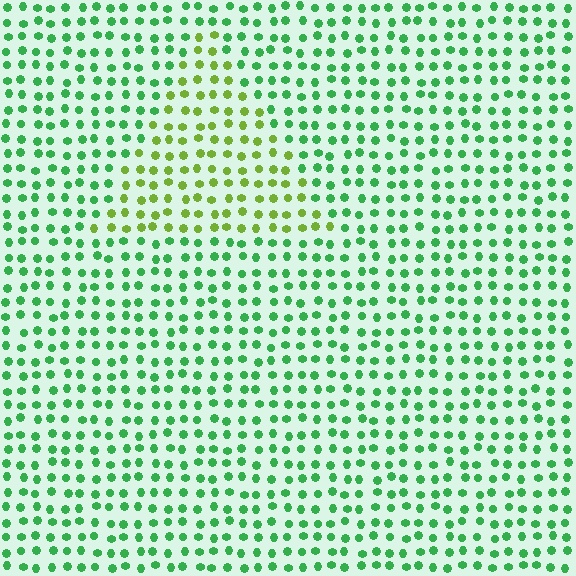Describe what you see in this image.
The image is filled with small green elements in a uniform arrangement. A triangle-shaped region is visible where the elements are tinted to a slightly different hue, forming a subtle color boundary.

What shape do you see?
I see a triangle.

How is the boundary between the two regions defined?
The boundary is defined purely by a slight shift in hue (about 43 degrees). Spacing, size, and orientation are identical on both sides.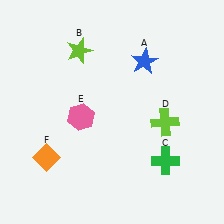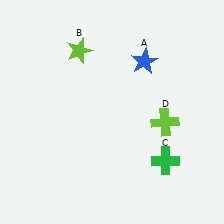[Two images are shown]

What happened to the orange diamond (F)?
The orange diamond (F) was removed in Image 2. It was in the bottom-left area of Image 1.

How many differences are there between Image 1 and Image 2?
There are 2 differences between the two images.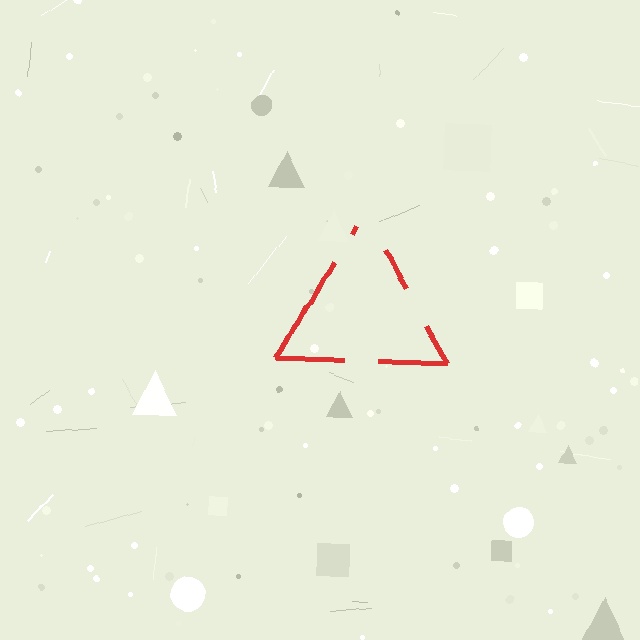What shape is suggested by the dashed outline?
The dashed outline suggests a triangle.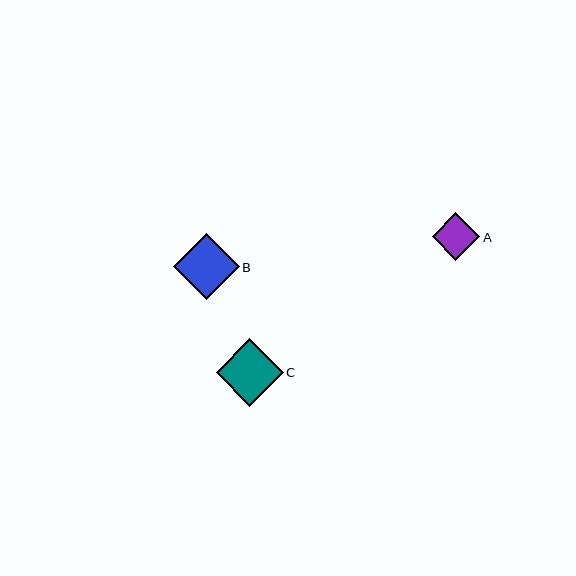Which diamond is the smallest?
Diamond A is the smallest with a size of approximately 48 pixels.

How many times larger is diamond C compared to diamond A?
Diamond C is approximately 1.4 times the size of diamond A.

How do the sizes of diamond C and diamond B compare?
Diamond C and diamond B are approximately the same size.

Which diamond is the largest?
Diamond C is the largest with a size of approximately 67 pixels.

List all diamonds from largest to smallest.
From largest to smallest: C, B, A.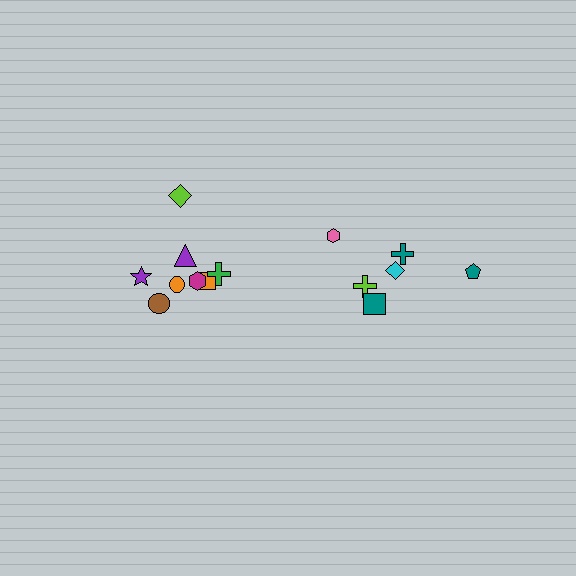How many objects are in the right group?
There are 6 objects.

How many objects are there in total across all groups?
There are 14 objects.